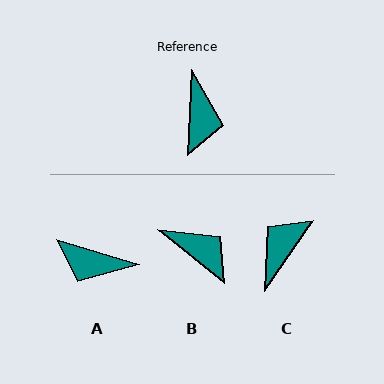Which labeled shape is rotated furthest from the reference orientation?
C, about 147 degrees away.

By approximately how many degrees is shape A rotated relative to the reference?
Approximately 104 degrees clockwise.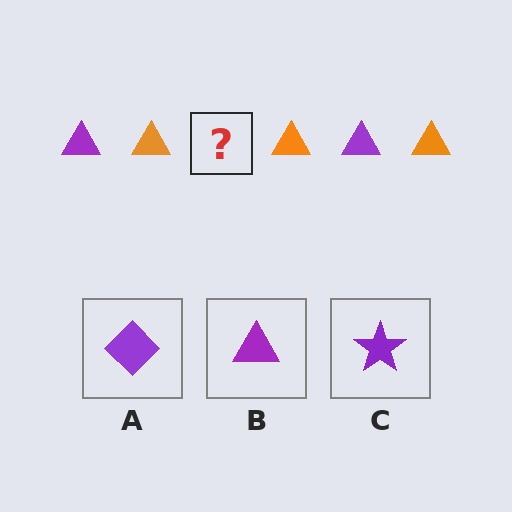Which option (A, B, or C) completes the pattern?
B.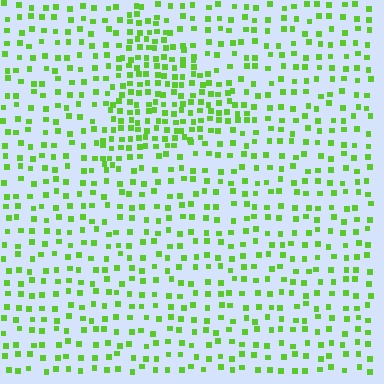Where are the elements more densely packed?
The elements are more densely packed inside the triangle boundary.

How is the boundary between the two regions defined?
The boundary is defined by a change in element density (approximately 2.0x ratio). All elements are the same color, size, and shape.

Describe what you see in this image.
The image contains small lime elements arranged at two different densities. A triangle-shaped region is visible where the elements are more densely packed than the surrounding area.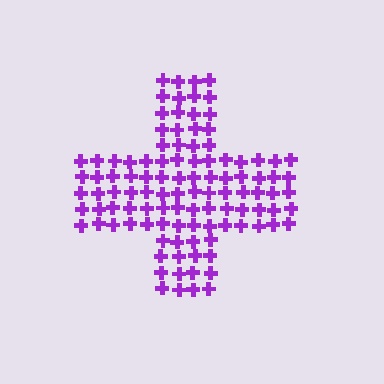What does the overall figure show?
The overall figure shows a cross.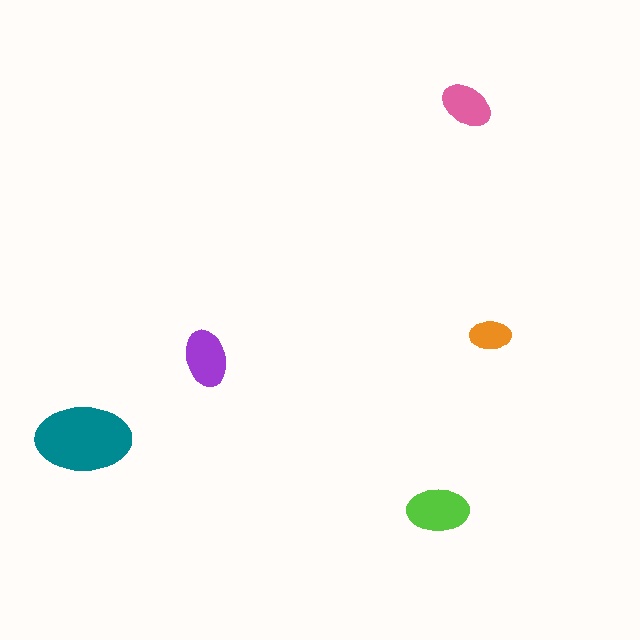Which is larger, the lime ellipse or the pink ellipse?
The lime one.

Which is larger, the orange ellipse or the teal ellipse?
The teal one.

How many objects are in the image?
There are 5 objects in the image.